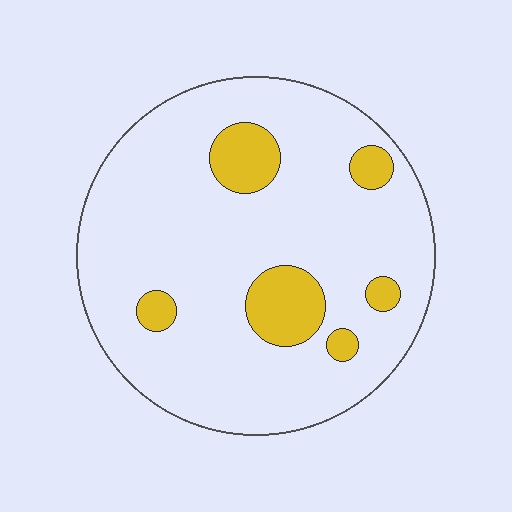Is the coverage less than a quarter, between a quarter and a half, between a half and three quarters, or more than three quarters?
Less than a quarter.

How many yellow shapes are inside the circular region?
6.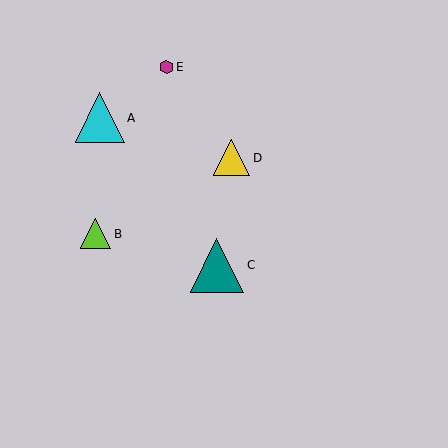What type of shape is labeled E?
Shape E is a magenta hexagon.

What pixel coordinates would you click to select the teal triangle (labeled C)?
Click at (217, 265) to select the teal triangle C.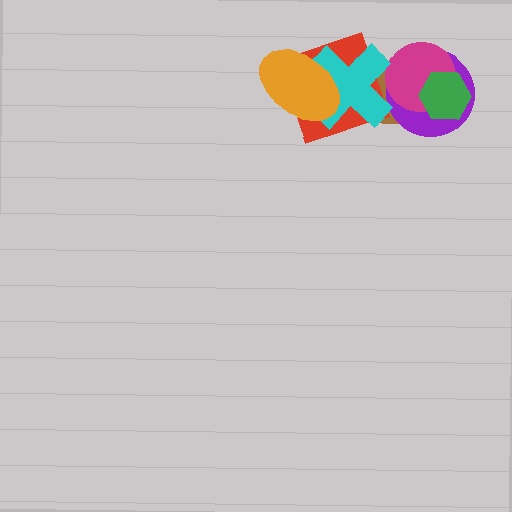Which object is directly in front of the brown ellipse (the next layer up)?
The purple circle is directly in front of the brown ellipse.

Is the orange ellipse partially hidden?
No, no other shape covers it.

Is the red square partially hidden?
Yes, it is partially covered by another shape.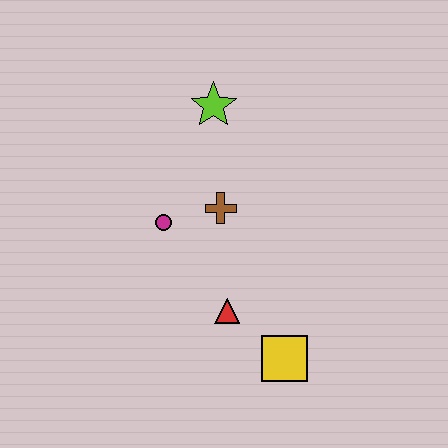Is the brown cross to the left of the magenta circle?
No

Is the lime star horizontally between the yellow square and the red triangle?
No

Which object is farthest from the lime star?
The yellow square is farthest from the lime star.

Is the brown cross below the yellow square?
No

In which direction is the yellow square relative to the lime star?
The yellow square is below the lime star.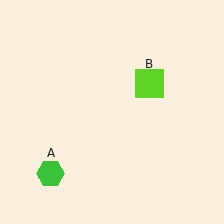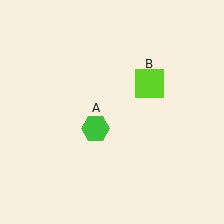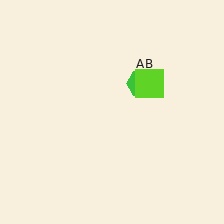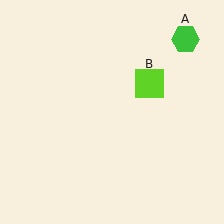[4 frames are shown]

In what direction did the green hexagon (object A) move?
The green hexagon (object A) moved up and to the right.